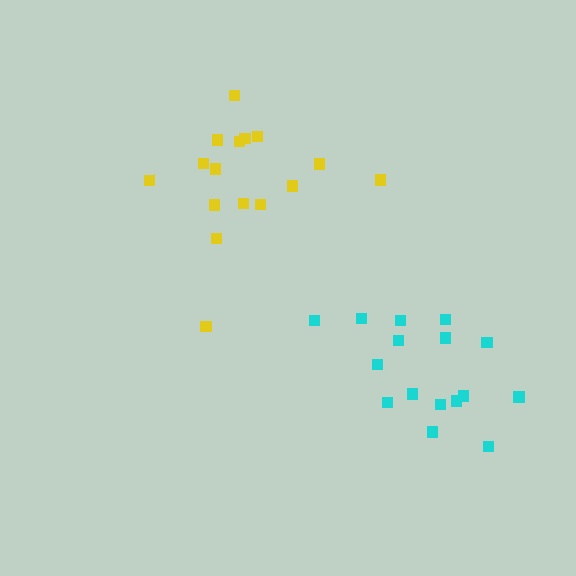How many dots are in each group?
Group 1: 16 dots, Group 2: 16 dots (32 total).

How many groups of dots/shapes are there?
There are 2 groups.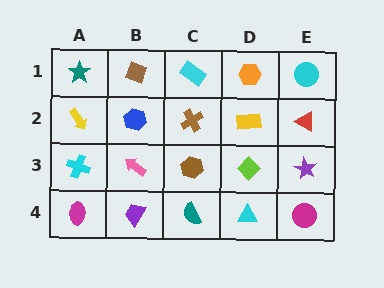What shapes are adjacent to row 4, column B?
A pink arrow (row 3, column B), a magenta ellipse (row 4, column A), a teal semicircle (row 4, column C).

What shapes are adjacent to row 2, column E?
A cyan circle (row 1, column E), a purple star (row 3, column E), a yellow rectangle (row 2, column D).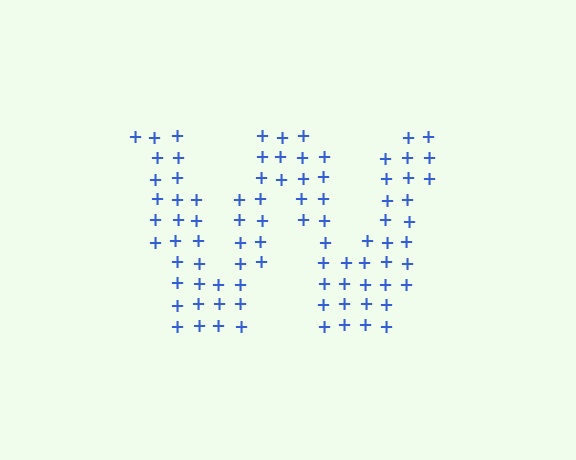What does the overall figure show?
The overall figure shows the letter W.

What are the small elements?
The small elements are plus signs.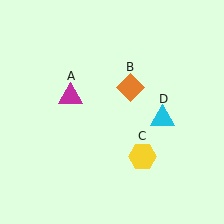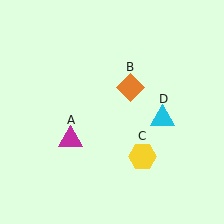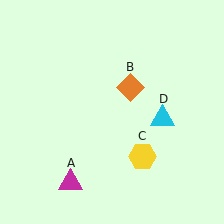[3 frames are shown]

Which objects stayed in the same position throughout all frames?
Orange diamond (object B) and yellow hexagon (object C) and cyan triangle (object D) remained stationary.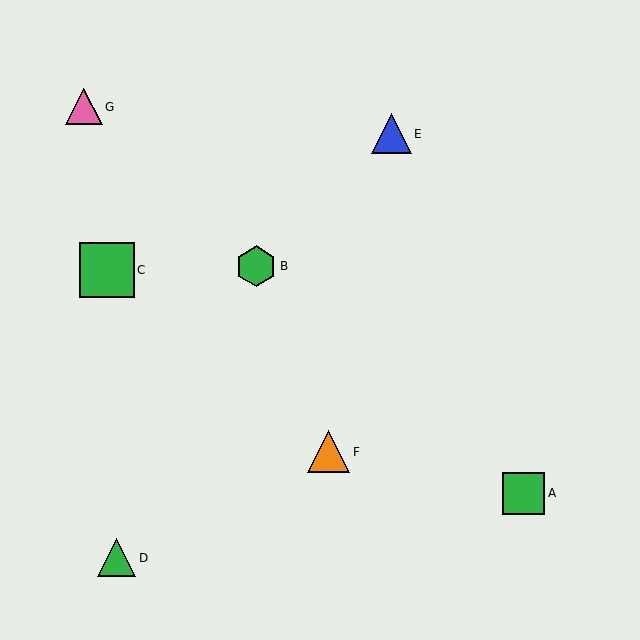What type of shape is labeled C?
Shape C is a green square.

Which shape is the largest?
The green square (labeled C) is the largest.